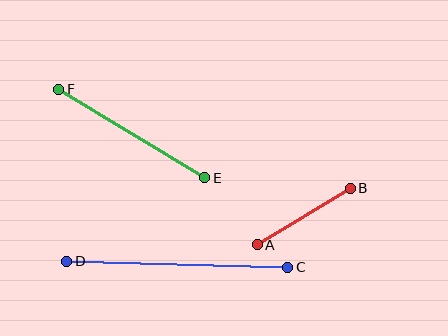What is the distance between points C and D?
The distance is approximately 221 pixels.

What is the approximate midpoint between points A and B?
The midpoint is at approximately (304, 217) pixels.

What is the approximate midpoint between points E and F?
The midpoint is at approximately (132, 133) pixels.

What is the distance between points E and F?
The distance is approximately 170 pixels.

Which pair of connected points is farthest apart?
Points C and D are farthest apart.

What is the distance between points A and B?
The distance is approximately 109 pixels.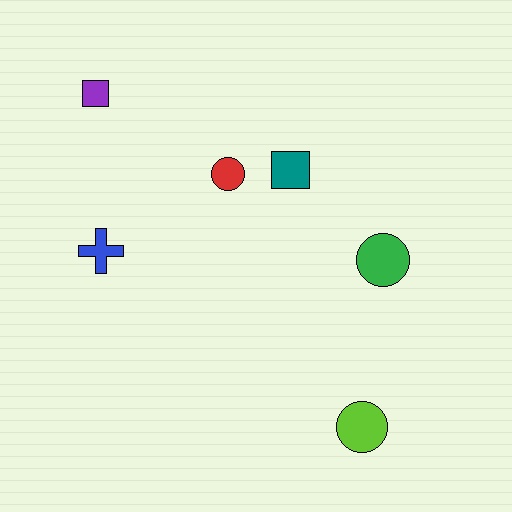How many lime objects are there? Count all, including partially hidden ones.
There is 1 lime object.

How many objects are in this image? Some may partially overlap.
There are 6 objects.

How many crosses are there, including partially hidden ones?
There is 1 cross.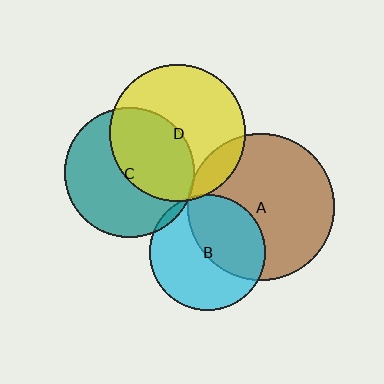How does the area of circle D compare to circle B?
Approximately 1.4 times.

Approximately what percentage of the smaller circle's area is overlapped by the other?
Approximately 5%.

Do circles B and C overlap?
Yes.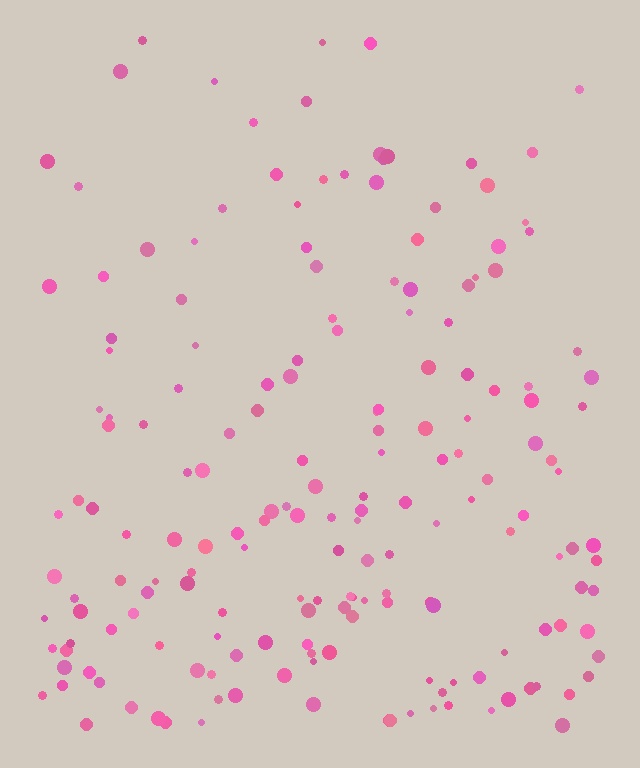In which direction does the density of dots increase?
From top to bottom, with the bottom side densest.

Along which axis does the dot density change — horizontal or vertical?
Vertical.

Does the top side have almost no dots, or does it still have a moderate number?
Still a moderate number, just noticeably fewer than the bottom.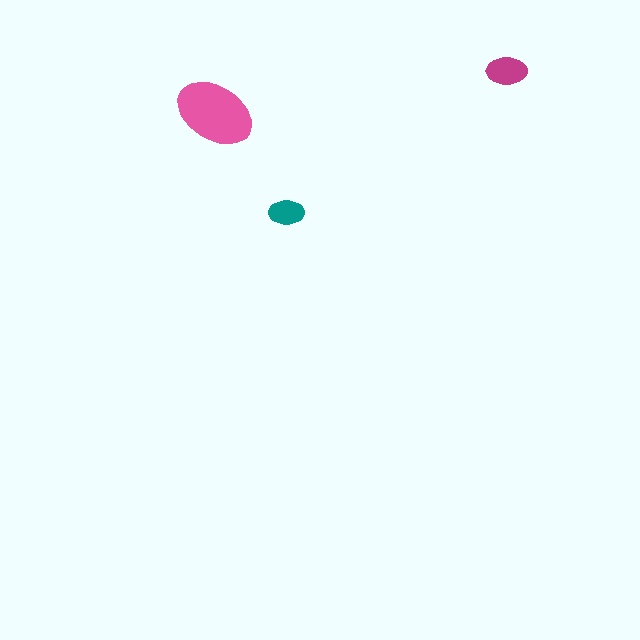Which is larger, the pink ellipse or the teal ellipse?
The pink one.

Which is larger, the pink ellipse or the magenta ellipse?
The pink one.